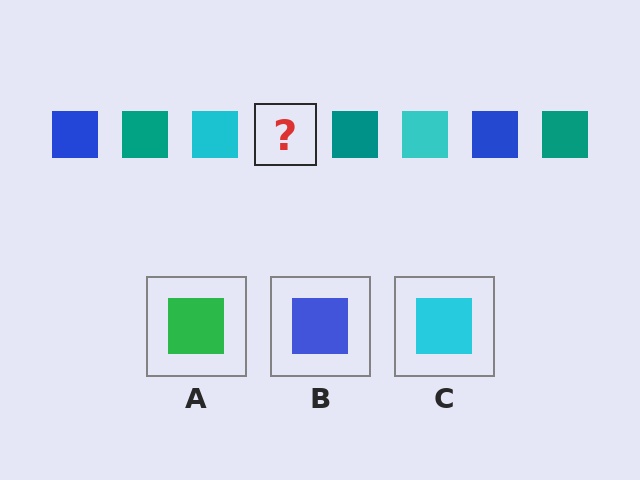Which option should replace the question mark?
Option B.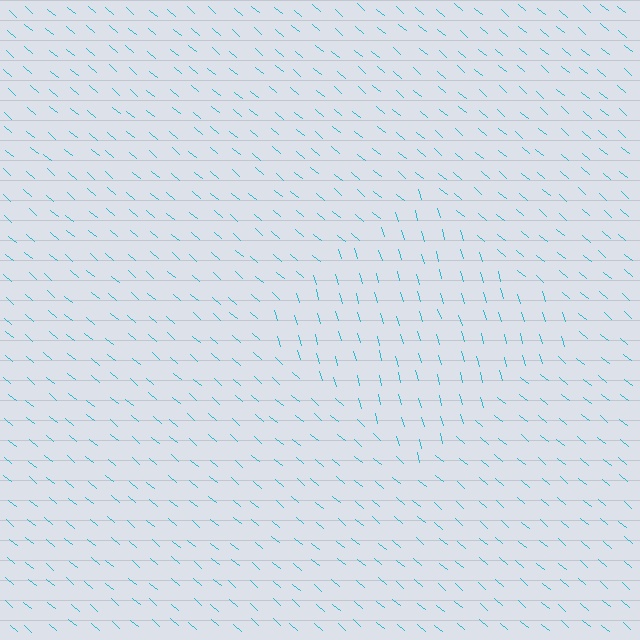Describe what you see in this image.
The image is filled with small cyan line segments. A diamond region in the image has lines oriented differently from the surrounding lines, creating a visible texture boundary.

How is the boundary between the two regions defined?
The boundary is defined purely by a change in line orientation (approximately 33 degrees difference). All lines are the same color and thickness.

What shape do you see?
I see a diamond.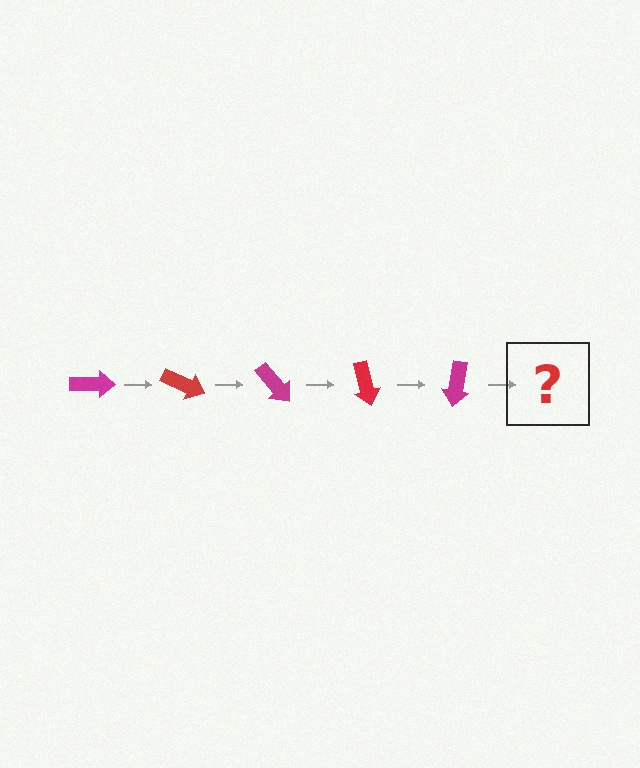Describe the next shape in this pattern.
It should be a red arrow, rotated 125 degrees from the start.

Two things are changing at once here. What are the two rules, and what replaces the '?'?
The two rules are that it rotates 25 degrees each step and the color cycles through magenta and red. The '?' should be a red arrow, rotated 125 degrees from the start.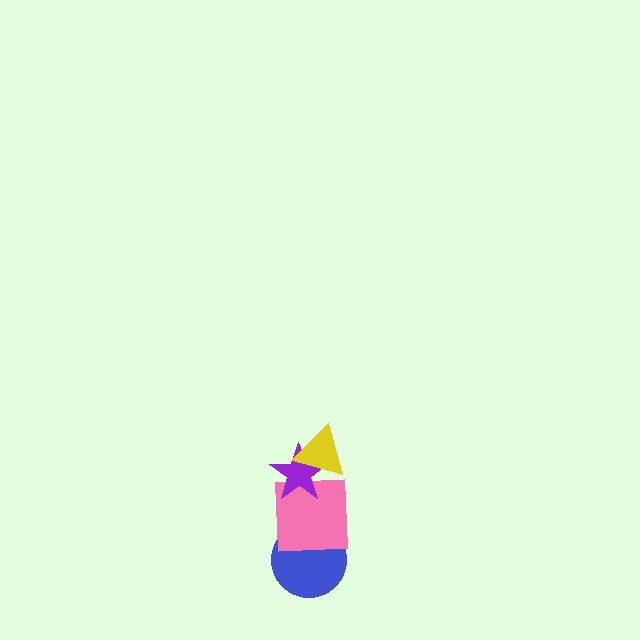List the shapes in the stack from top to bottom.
From top to bottom: the yellow triangle, the purple star, the pink square, the blue circle.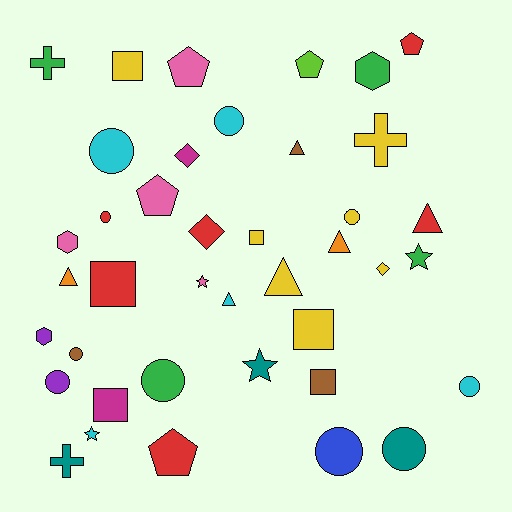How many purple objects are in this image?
There are 2 purple objects.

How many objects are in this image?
There are 40 objects.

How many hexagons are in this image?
There are 3 hexagons.